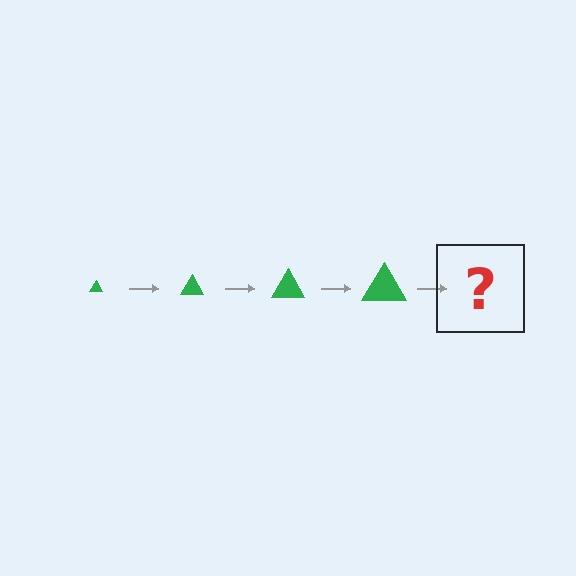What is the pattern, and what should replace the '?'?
The pattern is that the triangle gets progressively larger each step. The '?' should be a green triangle, larger than the previous one.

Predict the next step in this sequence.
The next step is a green triangle, larger than the previous one.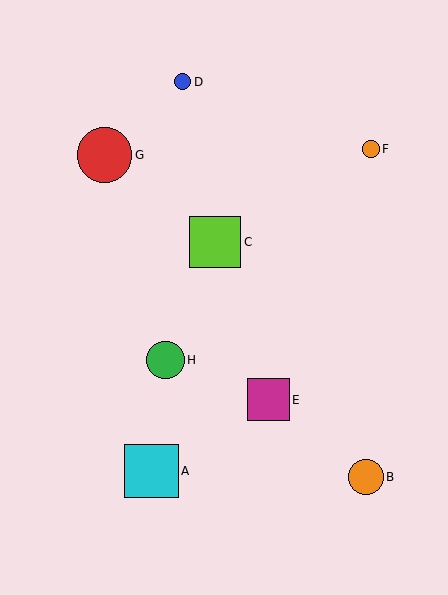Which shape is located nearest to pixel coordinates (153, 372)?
The green circle (labeled H) at (166, 360) is nearest to that location.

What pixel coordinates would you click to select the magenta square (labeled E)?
Click at (268, 400) to select the magenta square E.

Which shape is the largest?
The red circle (labeled G) is the largest.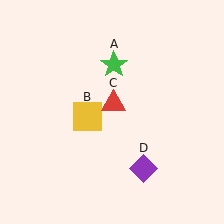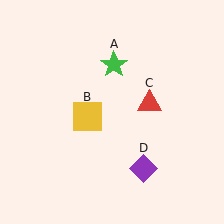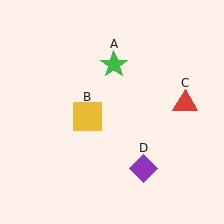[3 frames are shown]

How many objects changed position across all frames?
1 object changed position: red triangle (object C).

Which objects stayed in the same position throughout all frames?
Green star (object A) and yellow square (object B) and purple diamond (object D) remained stationary.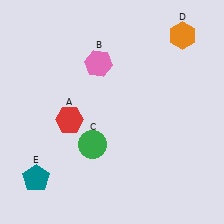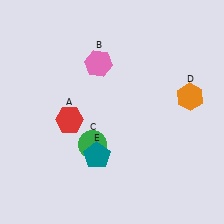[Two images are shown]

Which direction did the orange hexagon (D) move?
The orange hexagon (D) moved down.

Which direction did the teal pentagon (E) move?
The teal pentagon (E) moved right.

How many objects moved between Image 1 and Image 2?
2 objects moved between the two images.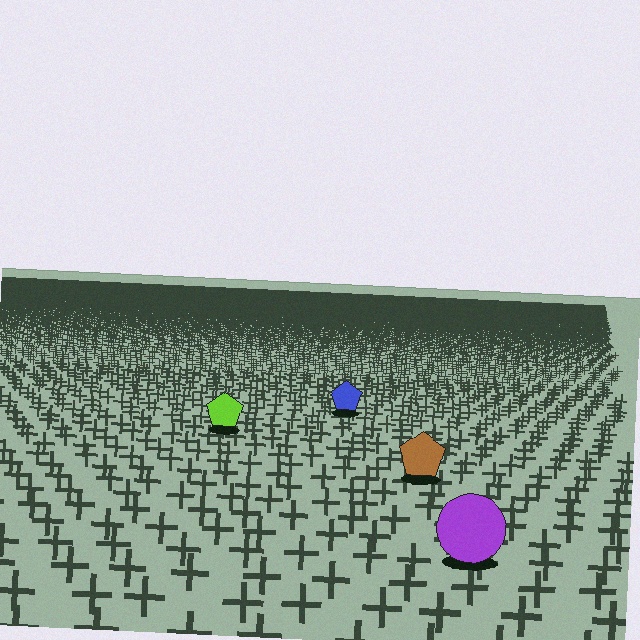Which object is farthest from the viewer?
The blue pentagon is farthest from the viewer. It appears smaller and the ground texture around it is denser.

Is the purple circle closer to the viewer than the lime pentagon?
Yes. The purple circle is closer — you can tell from the texture gradient: the ground texture is coarser near it.